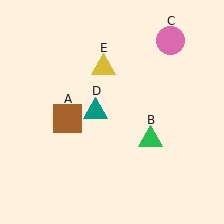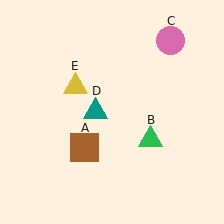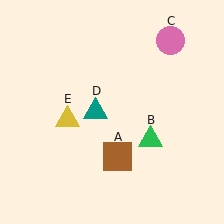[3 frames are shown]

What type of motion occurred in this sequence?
The brown square (object A), yellow triangle (object E) rotated counterclockwise around the center of the scene.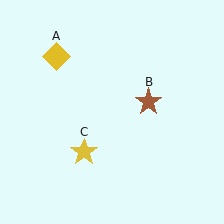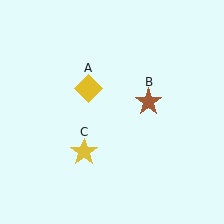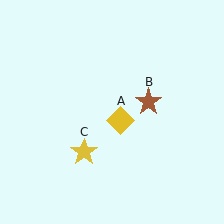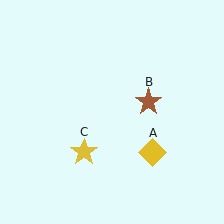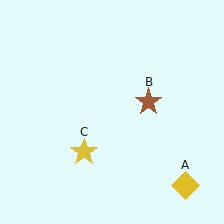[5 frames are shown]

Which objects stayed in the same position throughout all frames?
Brown star (object B) and yellow star (object C) remained stationary.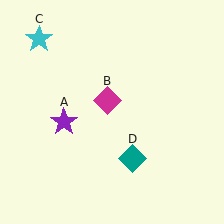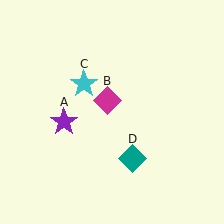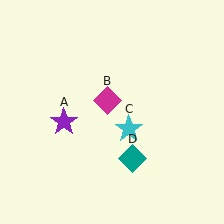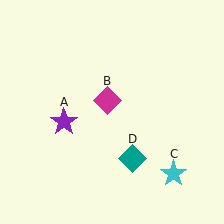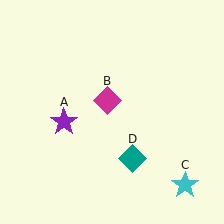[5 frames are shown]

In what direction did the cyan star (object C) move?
The cyan star (object C) moved down and to the right.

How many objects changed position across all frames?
1 object changed position: cyan star (object C).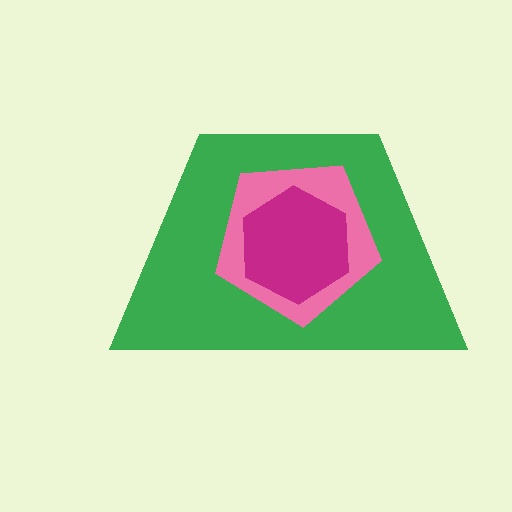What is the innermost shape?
The magenta hexagon.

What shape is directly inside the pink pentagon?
The magenta hexagon.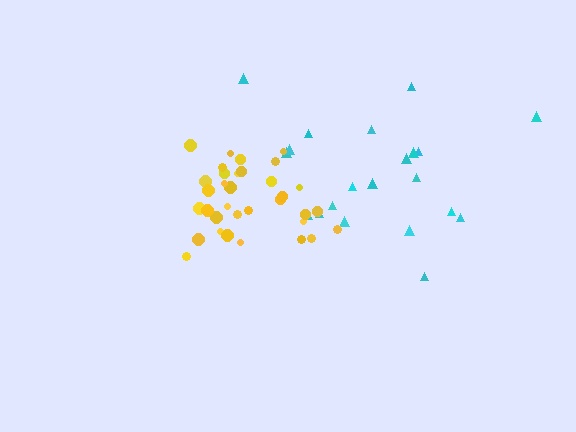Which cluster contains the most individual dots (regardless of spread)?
Yellow (34).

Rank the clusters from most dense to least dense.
yellow, cyan.